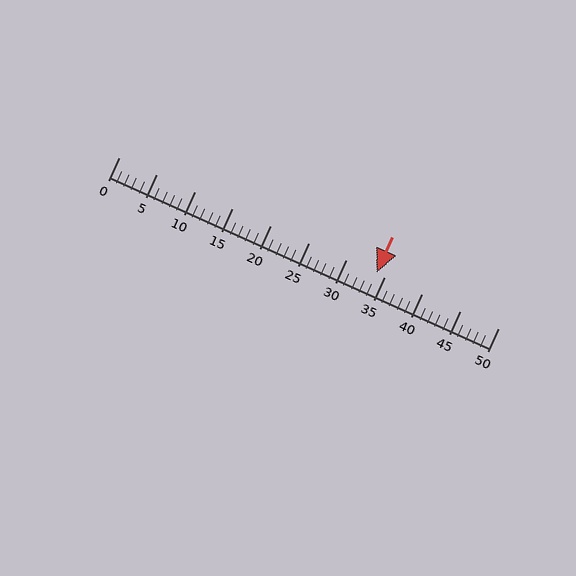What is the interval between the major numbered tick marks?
The major tick marks are spaced 5 units apart.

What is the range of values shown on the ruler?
The ruler shows values from 0 to 50.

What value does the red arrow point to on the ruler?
The red arrow points to approximately 34.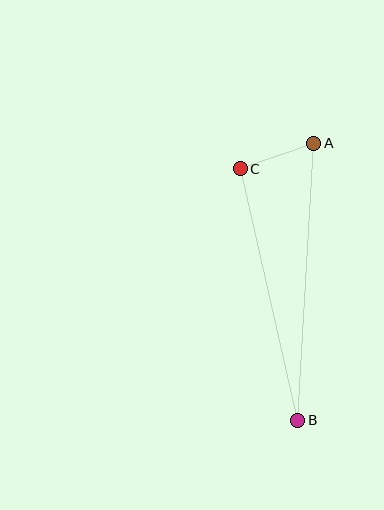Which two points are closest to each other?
Points A and C are closest to each other.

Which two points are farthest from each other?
Points A and B are farthest from each other.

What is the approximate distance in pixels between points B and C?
The distance between B and C is approximately 258 pixels.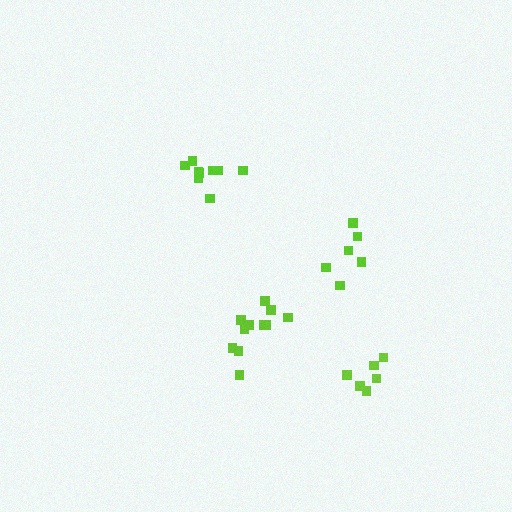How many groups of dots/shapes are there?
There are 4 groups.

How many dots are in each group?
Group 1: 11 dots, Group 2: 9 dots, Group 3: 6 dots, Group 4: 6 dots (32 total).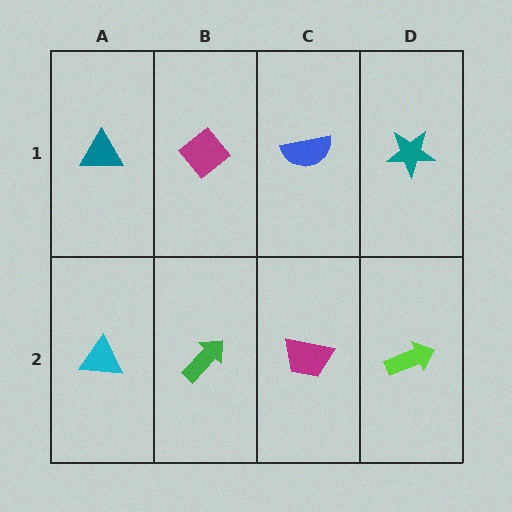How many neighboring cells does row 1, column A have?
2.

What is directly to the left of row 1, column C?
A magenta diamond.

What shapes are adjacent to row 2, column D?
A teal star (row 1, column D), a magenta trapezoid (row 2, column C).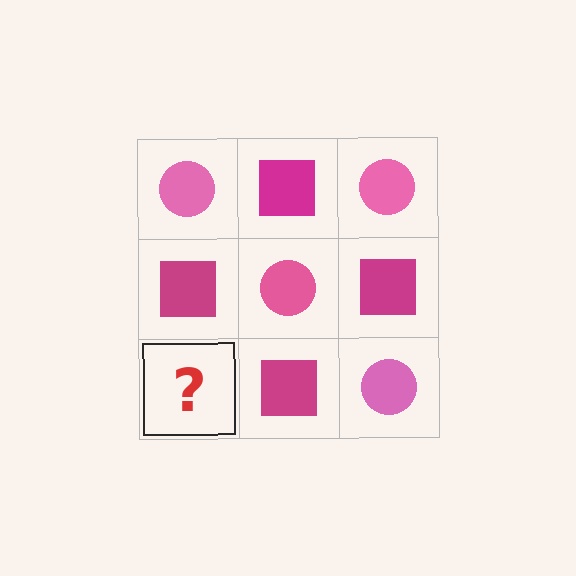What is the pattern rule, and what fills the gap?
The rule is that it alternates pink circle and magenta square in a checkerboard pattern. The gap should be filled with a pink circle.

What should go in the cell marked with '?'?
The missing cell should contain a pink circle.